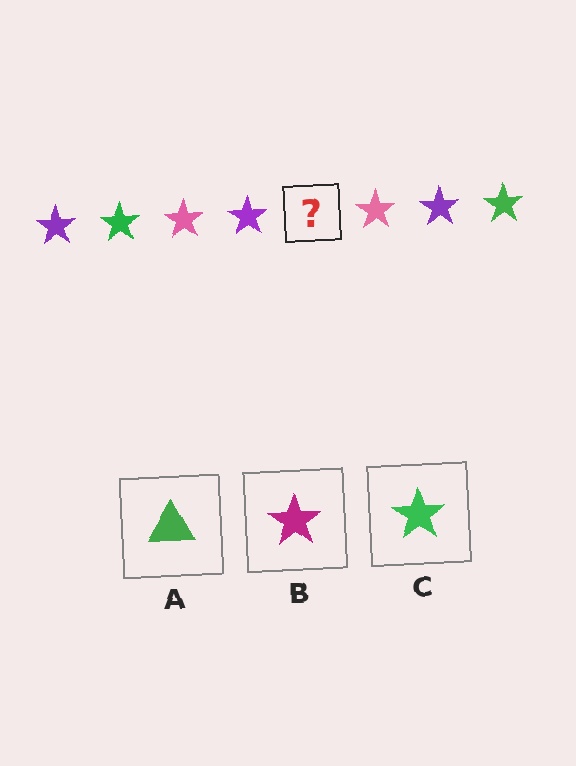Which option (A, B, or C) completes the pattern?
C.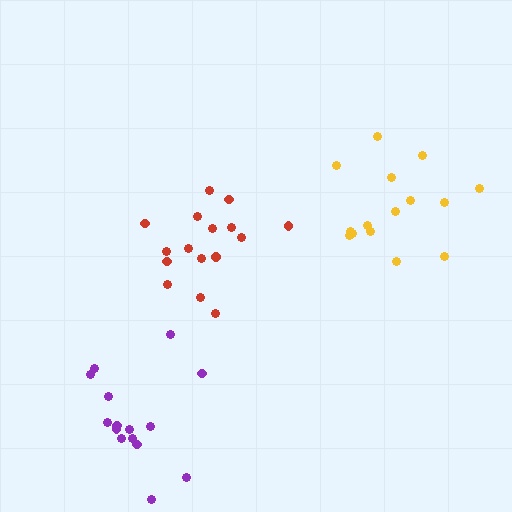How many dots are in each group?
Group 1: 16 dots, Group 2: 15 dots, Group 3: 15 dots (46 total).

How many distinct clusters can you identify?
There are 3 distinct clusters.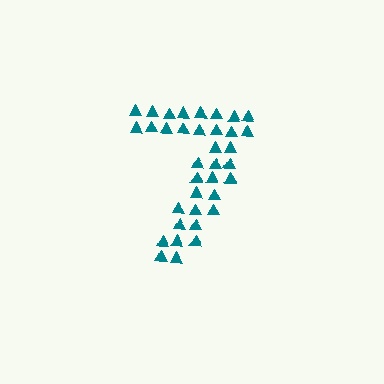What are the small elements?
The small elements are triangles.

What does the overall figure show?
The overall figure shows the digit 7.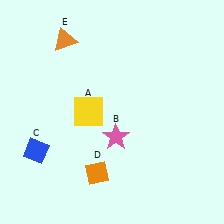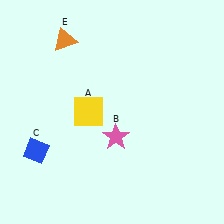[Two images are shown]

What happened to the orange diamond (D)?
The orange diamond (D) was removed in Image 2. It was in the bottom-left area of Image 1.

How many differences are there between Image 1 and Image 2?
There is 1 difference between the two images.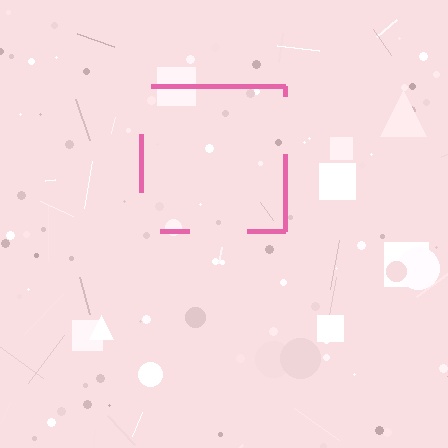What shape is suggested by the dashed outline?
The dashed outline suggests a square.